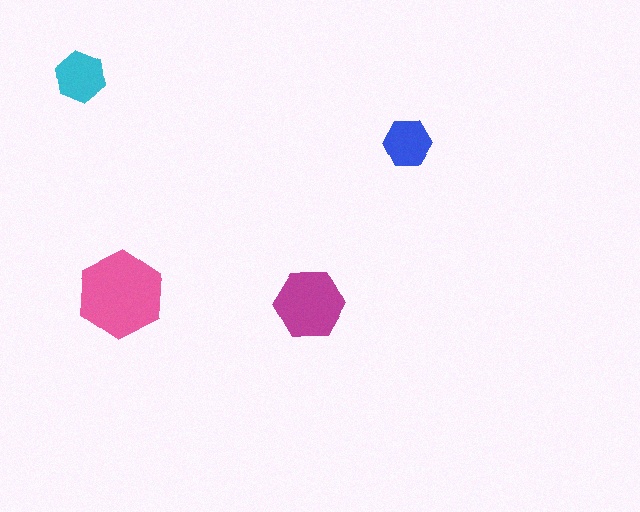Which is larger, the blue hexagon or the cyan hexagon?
The cyan one.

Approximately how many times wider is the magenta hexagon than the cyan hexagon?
About 1.5 times wider.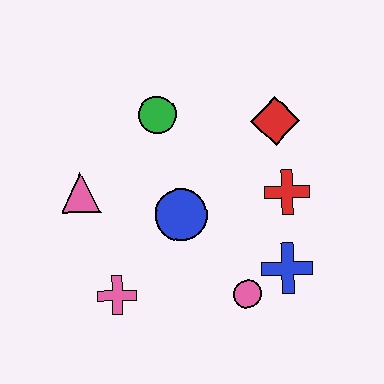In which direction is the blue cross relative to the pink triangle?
The blue cross is to the right of the pink triangle.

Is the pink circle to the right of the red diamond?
No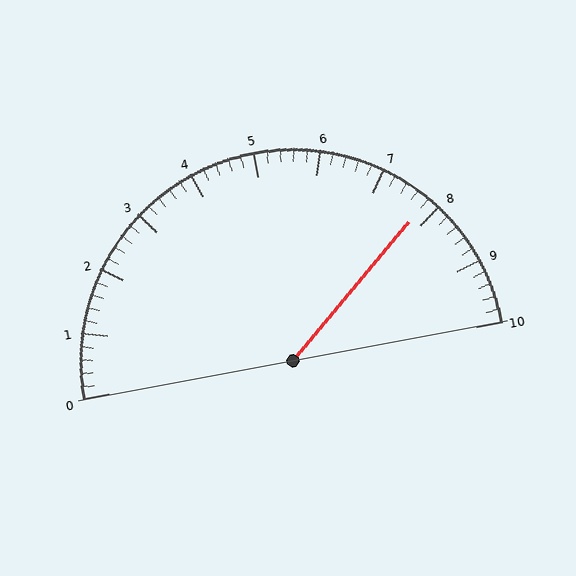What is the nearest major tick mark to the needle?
The nearest major tick mark is 8.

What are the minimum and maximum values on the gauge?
The gauge ranges from 0 to 10.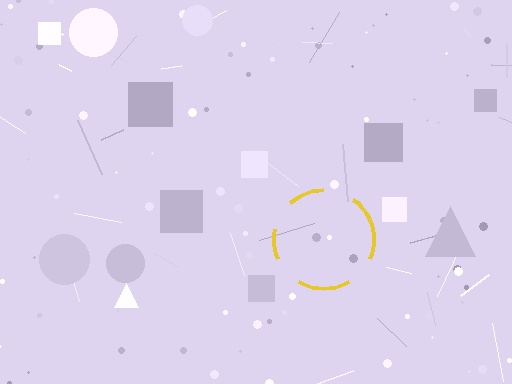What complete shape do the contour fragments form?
The contour fragments form a circle.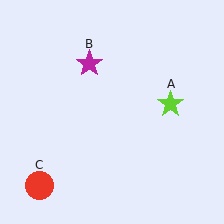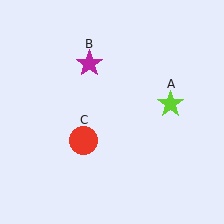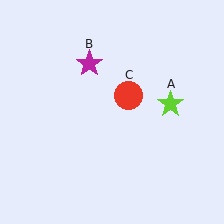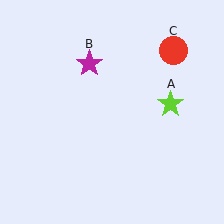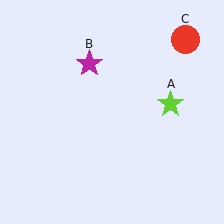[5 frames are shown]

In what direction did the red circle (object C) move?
The red circle (object C) moved up and to the right.